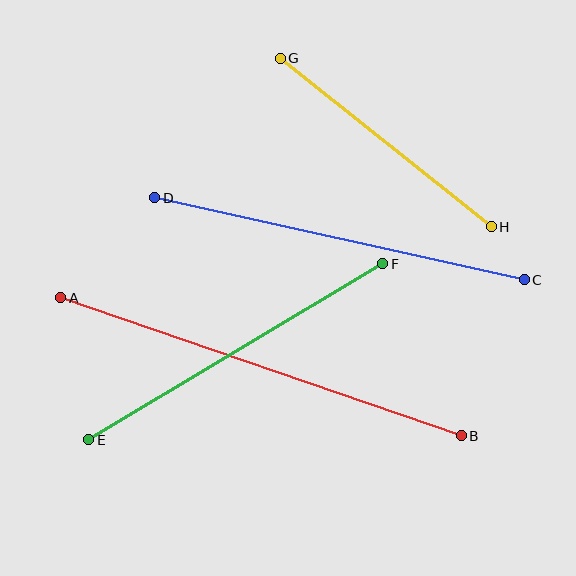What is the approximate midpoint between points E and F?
The midpoint is at approximately (236, 352) pixels.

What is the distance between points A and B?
The distance is approximately 424 pixels.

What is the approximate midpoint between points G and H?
The midpoint is at approximately (386, 143) pixels.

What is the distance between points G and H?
The distance is approximately 270 pixels.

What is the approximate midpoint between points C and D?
The midpoint is at approximately (340, 239) pixels.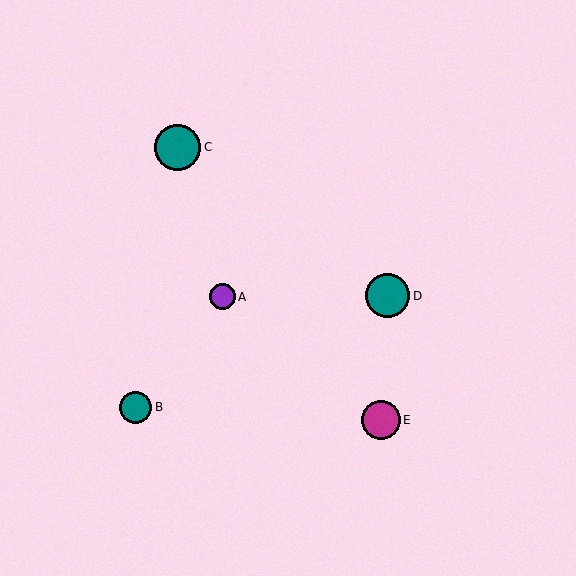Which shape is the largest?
The teal circle (labeled C) is the largest.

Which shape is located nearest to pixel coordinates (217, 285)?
The purple circle (labeled A) at (222, 297) is nearest to that location.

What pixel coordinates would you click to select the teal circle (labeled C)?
Click at (177, 147) to select the teal circle C.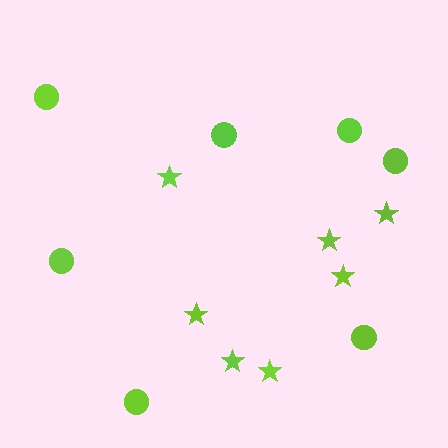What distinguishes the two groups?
There are 2 groups: one group of circles (7) and one group of stars (7).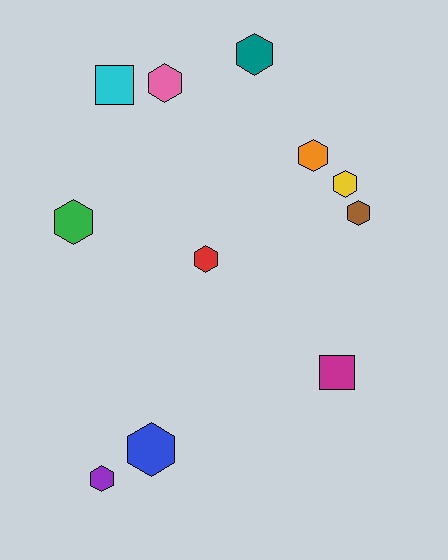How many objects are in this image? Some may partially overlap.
There are 11 objects.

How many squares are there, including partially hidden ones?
There are 2 squares.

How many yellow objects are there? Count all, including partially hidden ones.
There is 1 yellow object.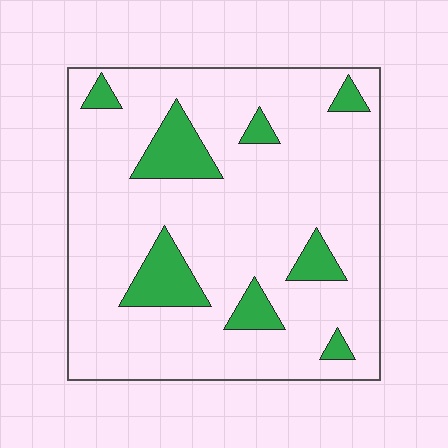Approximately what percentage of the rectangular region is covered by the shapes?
Approximately 15%.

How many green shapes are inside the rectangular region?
8.